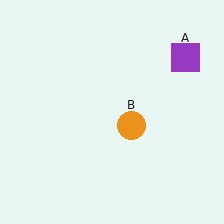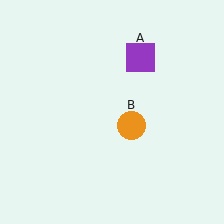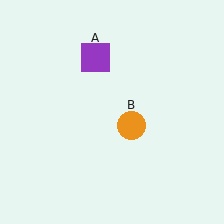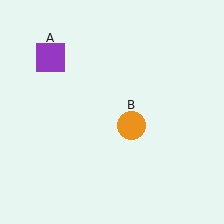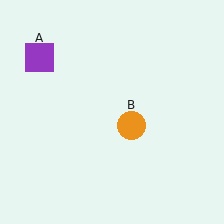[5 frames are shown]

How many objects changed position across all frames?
1 object changed position: purple square (object A).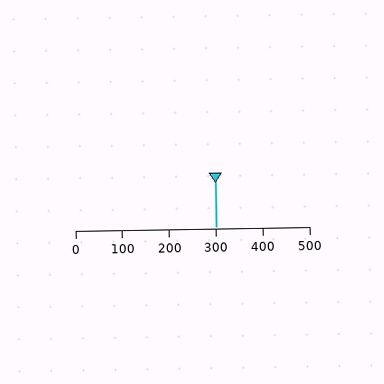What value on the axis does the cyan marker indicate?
The marker indicates approximately 300.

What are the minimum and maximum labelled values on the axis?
The axis runs from 0 to 500.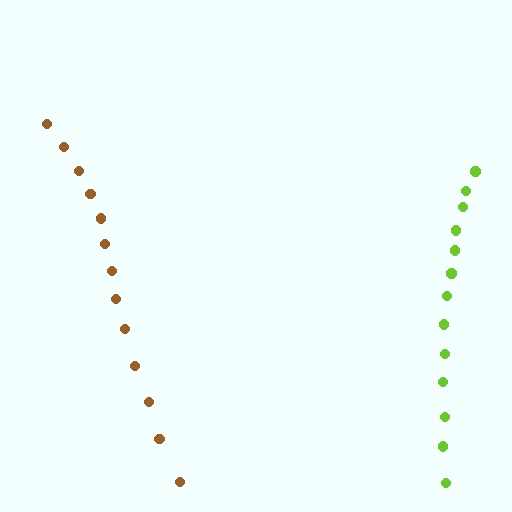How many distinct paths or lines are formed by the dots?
There are 2 distinct paths.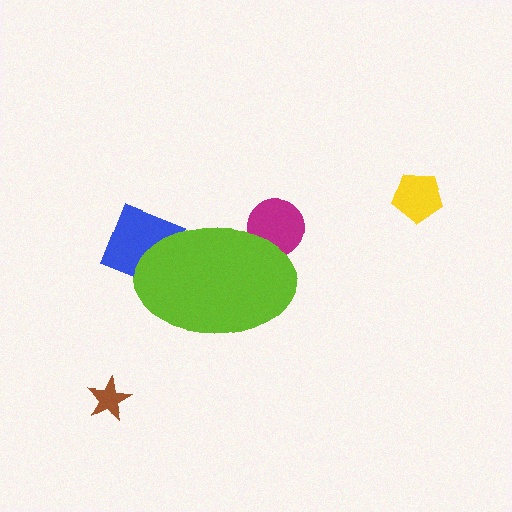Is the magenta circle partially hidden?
Yes, the magenta circle is partially hidden behind the lime ellipse.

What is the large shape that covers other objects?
A lime ellipse.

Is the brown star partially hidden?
No, the brown star is fully visible.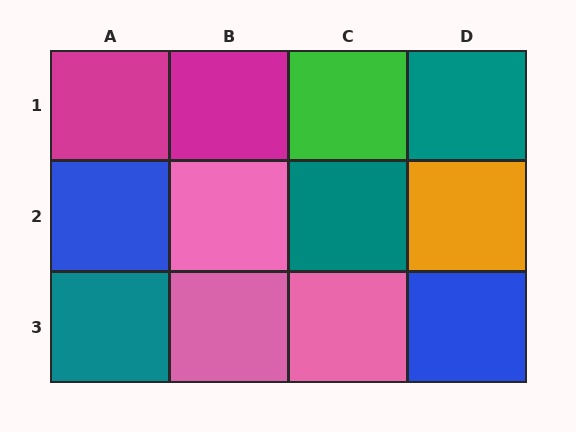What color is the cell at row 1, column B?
Magenta.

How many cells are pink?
3 cells are pink.